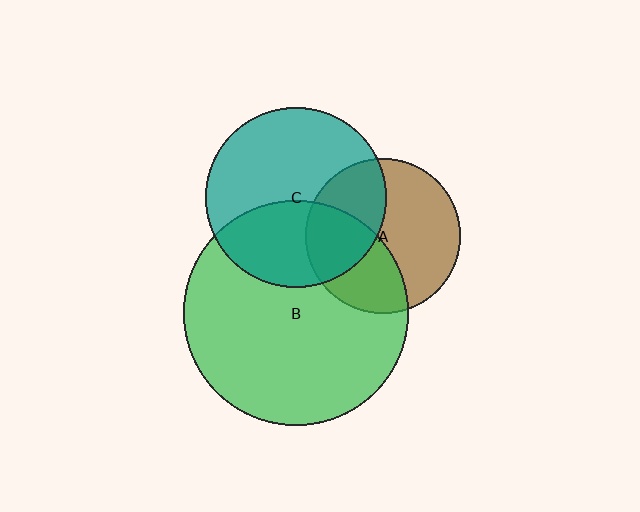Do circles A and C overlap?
Yes.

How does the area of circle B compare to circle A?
Approximately 2.1 times.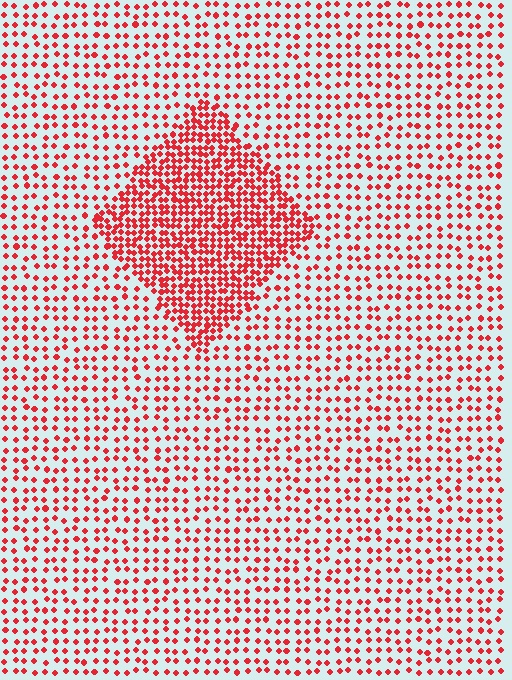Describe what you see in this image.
The image contains small red elements arranged at two different densities. A diamond-shaped region is visible where the elements are more densely packed than the surrounding area.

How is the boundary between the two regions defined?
The boundary is defined by a change in element density (approximately 2.4x ratio). All elements are the same color, size, and shape.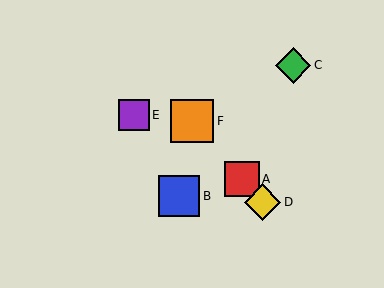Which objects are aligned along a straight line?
Objects A, D, F are aligned along a straight line.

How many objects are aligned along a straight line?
3 objects (A, D, F) are aligned along a straight line.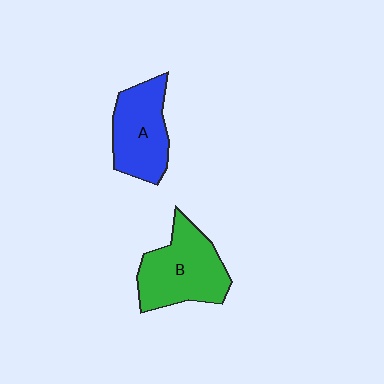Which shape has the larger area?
Shape B (green).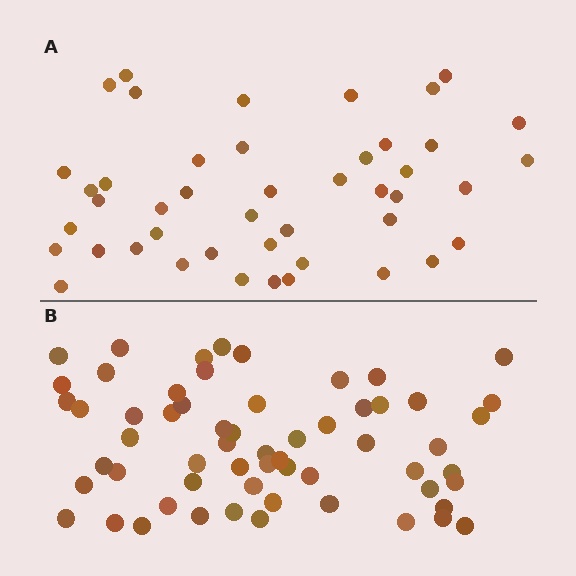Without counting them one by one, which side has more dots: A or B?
Region B (the bottom region) has more dots.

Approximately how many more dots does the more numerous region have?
Region B has approximately 15 more dots than region A.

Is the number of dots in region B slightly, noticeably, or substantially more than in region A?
Region B has noticeably more, but not dramatically so. The ratio is roughly 1.3 to 1.